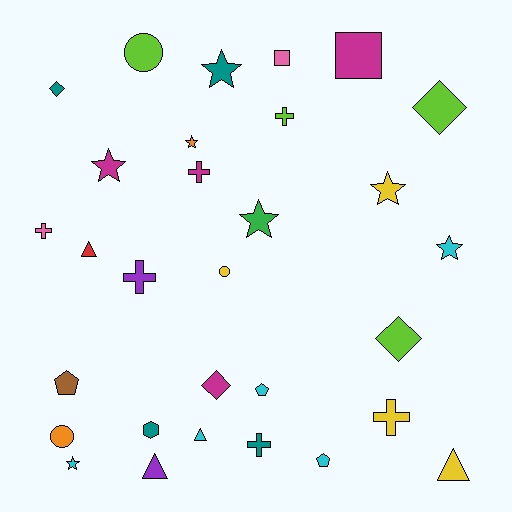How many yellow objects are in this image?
There are 4 yellow objects.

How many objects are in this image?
There are 30 objects.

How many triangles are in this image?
There are 4 triangles.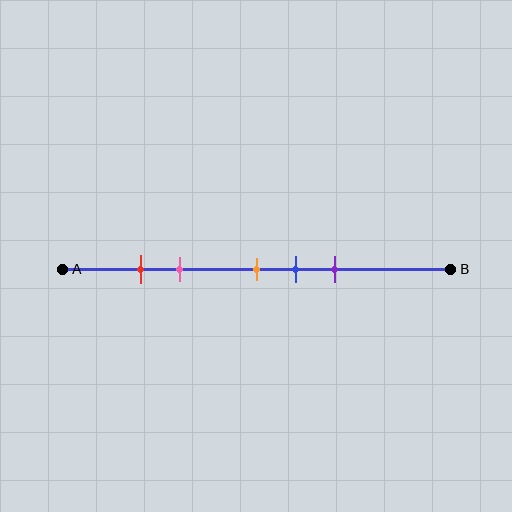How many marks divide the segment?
There are 5 marks dividing the segment.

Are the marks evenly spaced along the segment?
No, the marks are not evenly spaced.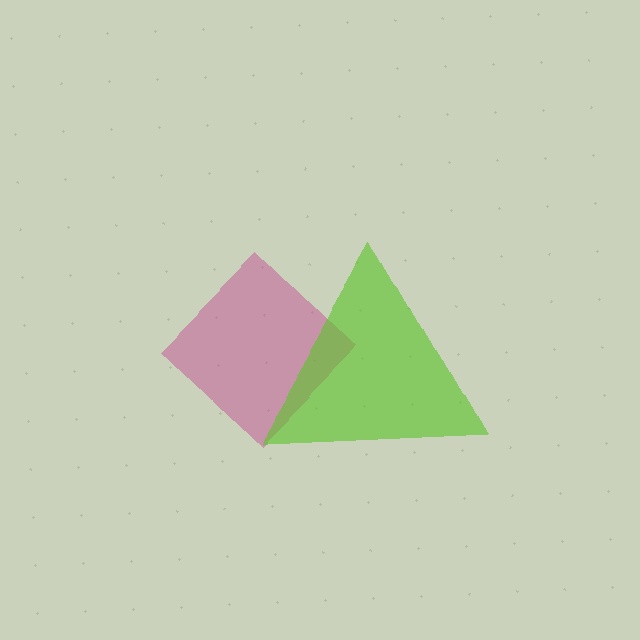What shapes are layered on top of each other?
The layered shapes are: a magenta diamond, a lime triangle.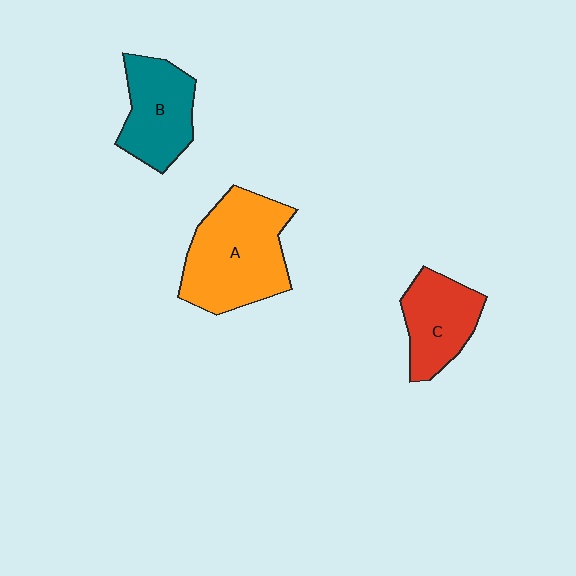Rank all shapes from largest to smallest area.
From largest to smallest: A (orange), B (teal), C (red).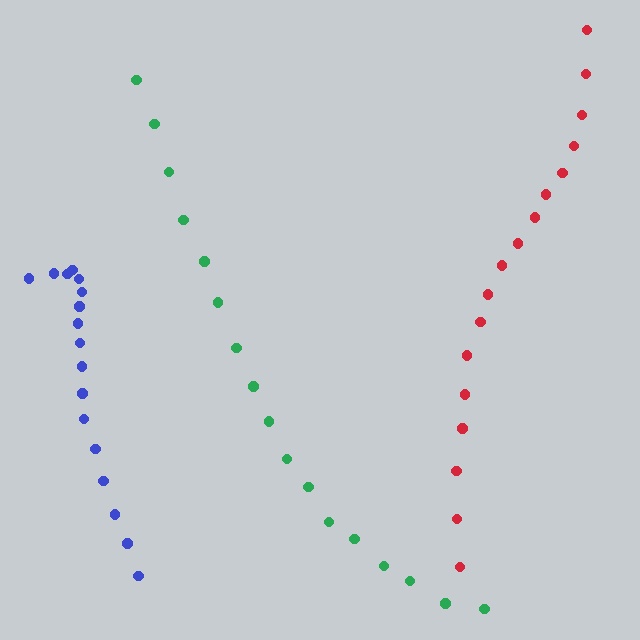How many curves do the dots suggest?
There are 3 distinct paths.